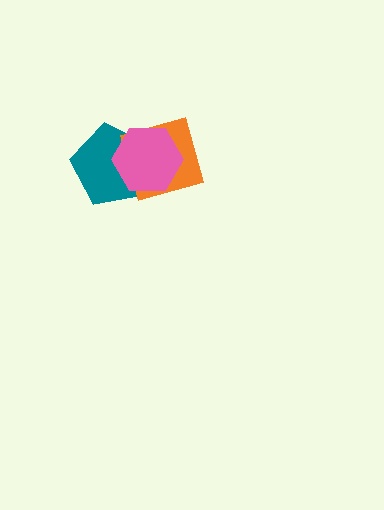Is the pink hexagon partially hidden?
No, no other shape covers it.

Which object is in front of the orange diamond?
The pink hexagon is in front of the orange diamond.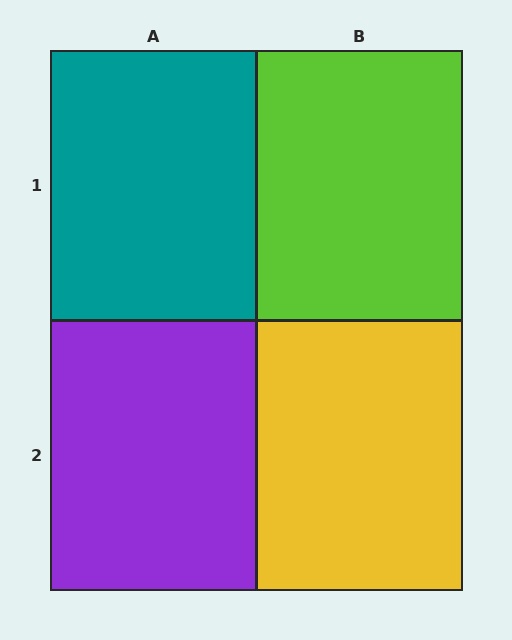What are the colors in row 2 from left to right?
Purple, yellow.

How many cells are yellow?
1 cell is yellow.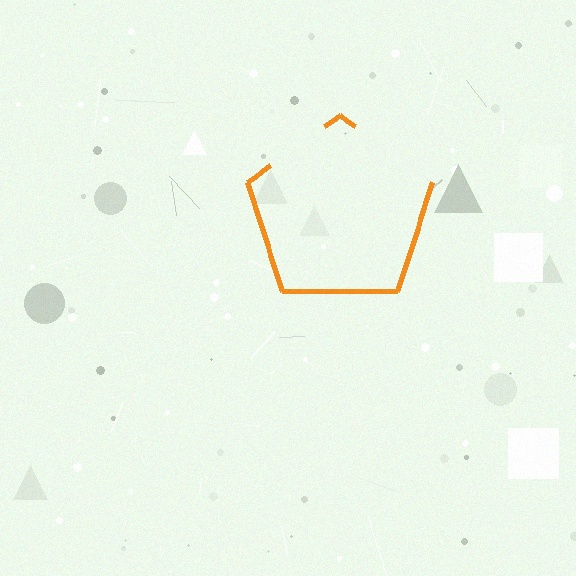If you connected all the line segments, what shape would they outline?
They would outline a pentagon.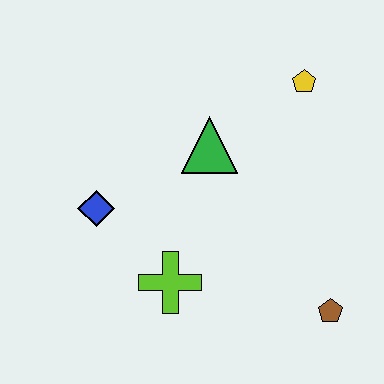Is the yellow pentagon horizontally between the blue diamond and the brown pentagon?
Yes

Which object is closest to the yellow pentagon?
The green triangle is closest to the yellow pentagon.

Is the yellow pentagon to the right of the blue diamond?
Yes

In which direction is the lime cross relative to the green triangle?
The lime cross is below the green triangle.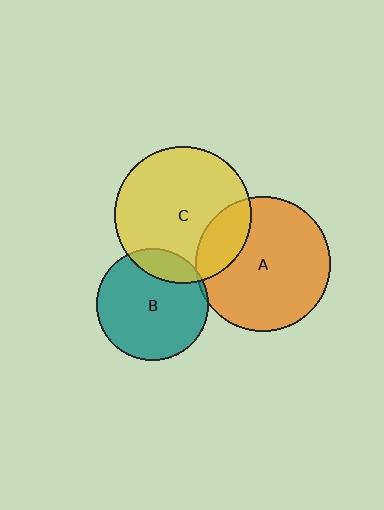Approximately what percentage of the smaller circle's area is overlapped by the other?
Approximately 5%.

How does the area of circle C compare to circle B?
Approximately 1.5 times.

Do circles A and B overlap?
Yes.